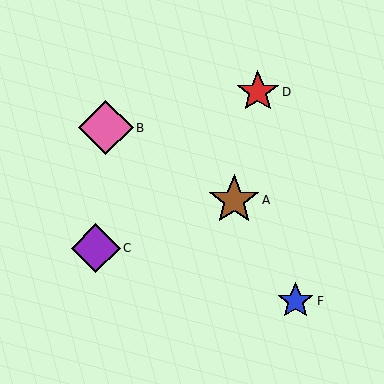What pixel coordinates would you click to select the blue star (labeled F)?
Click at (295, 301) to select the blue star F.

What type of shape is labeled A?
Shape A is a brown star.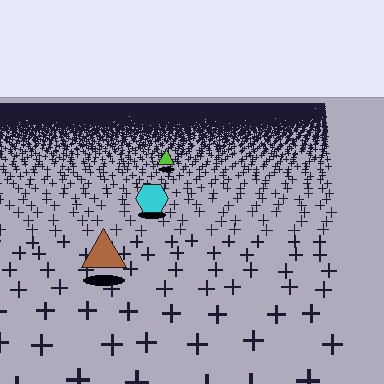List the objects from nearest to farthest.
From nearest to farthest: the brown triangle, the cyan hexagon, the lime triangle.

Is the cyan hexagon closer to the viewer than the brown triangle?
No. The brown triangle is closer — you can tell from the texture gradient: the ground texture is coarser near it.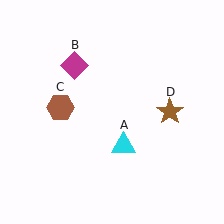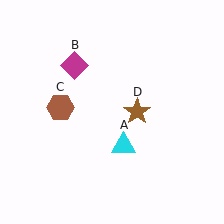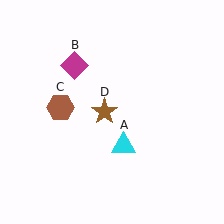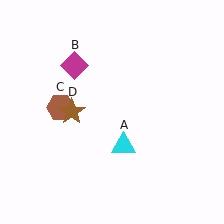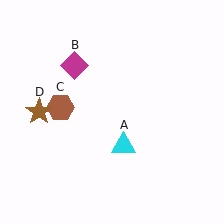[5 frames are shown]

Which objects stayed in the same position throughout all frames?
Cyan triangle (object A) and magenta diamond (object B) and brown hexagon (object C) remained stationary.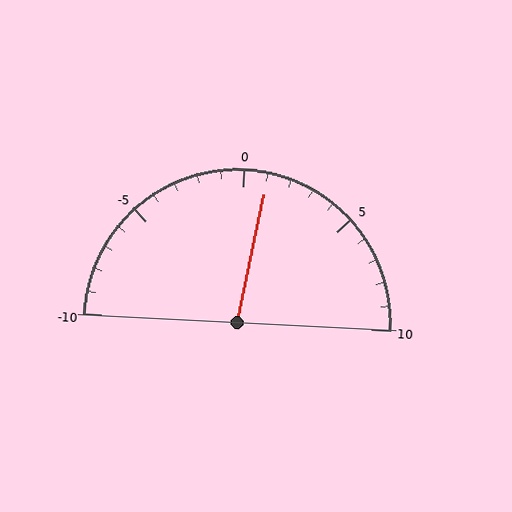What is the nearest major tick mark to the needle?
The nearest major tick mark is 0.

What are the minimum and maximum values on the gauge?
The gauge ranges from -10 to 10.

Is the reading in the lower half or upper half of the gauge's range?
The reading is in the upper half of the range (-10 to 10).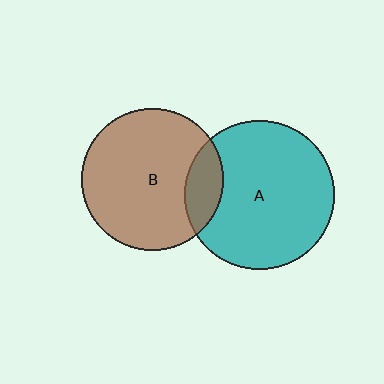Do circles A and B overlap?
Yes.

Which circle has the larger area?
Circle A (teal).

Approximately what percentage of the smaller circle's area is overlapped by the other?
Approximately 15%.